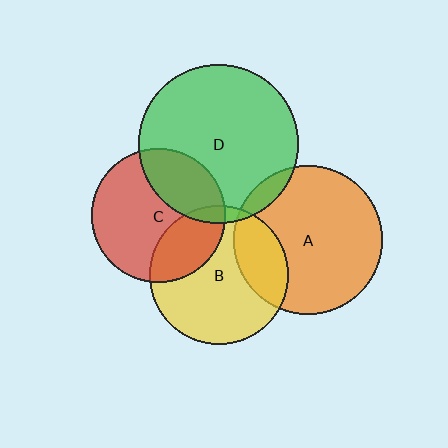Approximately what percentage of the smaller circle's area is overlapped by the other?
Approximately 5%.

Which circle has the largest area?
Circle D (green).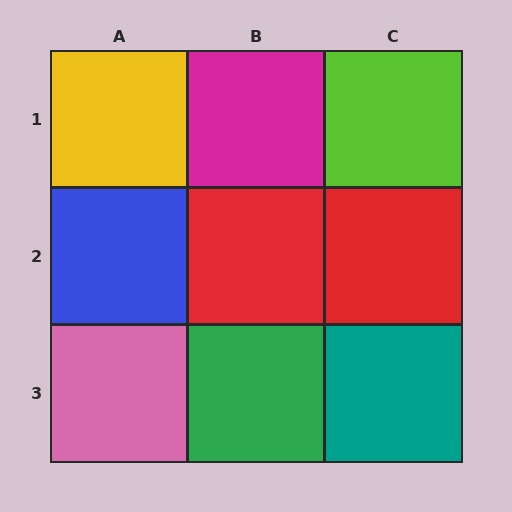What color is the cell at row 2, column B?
Red.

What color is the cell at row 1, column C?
Lime.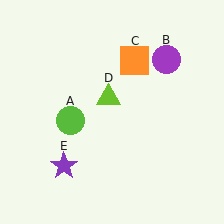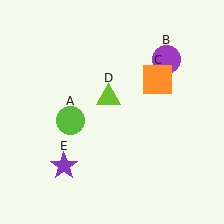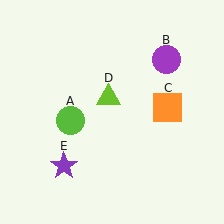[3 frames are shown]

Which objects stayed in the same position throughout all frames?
Lime circle (object A) and purple circle (object B) and lime triangle (object D) and purple star (object E) remained stationary.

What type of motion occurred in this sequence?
The orange square (object C) rotated clockwise around the center of the scene.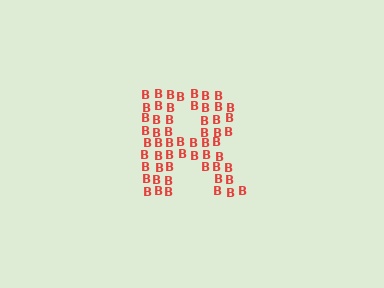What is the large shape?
The large shape is the letter R.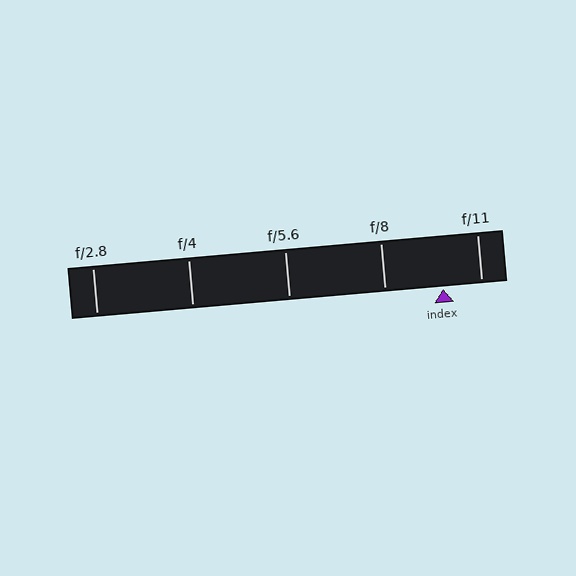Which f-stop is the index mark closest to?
The index mark is closest to f/11.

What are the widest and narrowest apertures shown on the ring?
The widest aperture shown is f/2.8 and the narrowest is f/11.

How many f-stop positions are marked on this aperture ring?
There are 5 f-stop positions marked.